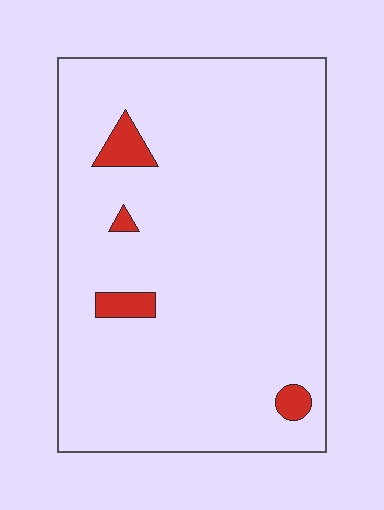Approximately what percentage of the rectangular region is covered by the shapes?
Approximately 5%.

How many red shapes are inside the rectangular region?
4.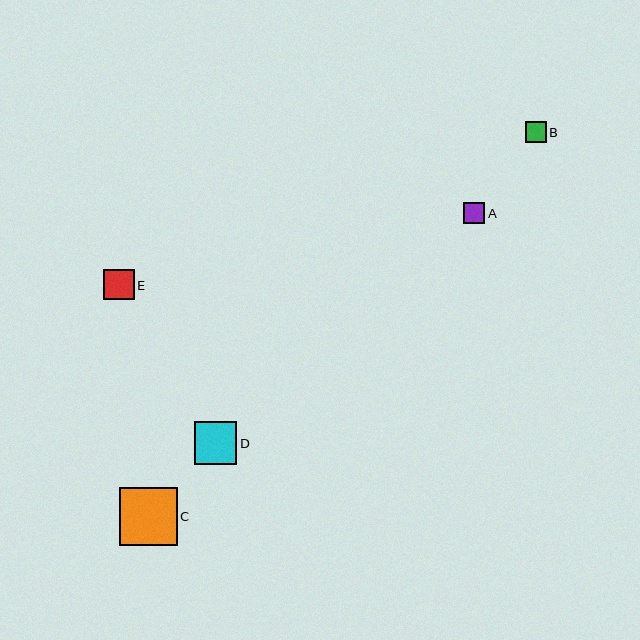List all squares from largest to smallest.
From largest to smallest: C, D, E, A, B.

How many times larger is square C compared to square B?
Square C is approximately 2.8 times the size of square B.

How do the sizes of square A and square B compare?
Square A and square B are approximately the same size.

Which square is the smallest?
Square B is the smallest with a size of approximately 21 pixels.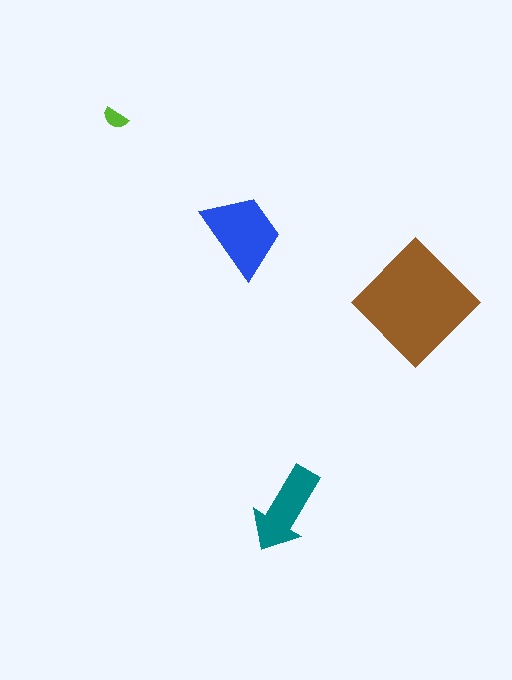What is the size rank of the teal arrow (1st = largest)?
3rd.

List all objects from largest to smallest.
The brown diamond, the blue trapezoid, the teal arrow, the lime semicircle.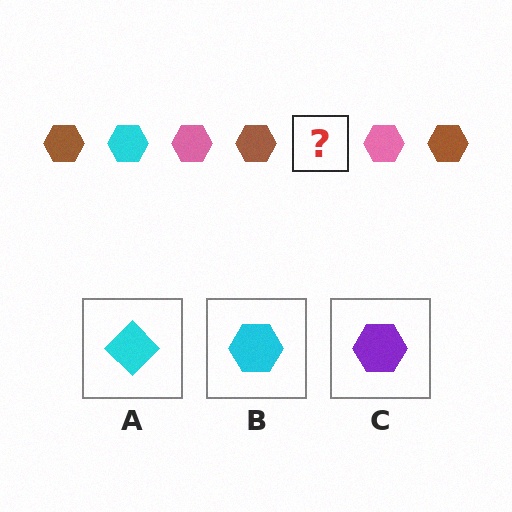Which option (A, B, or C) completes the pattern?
B.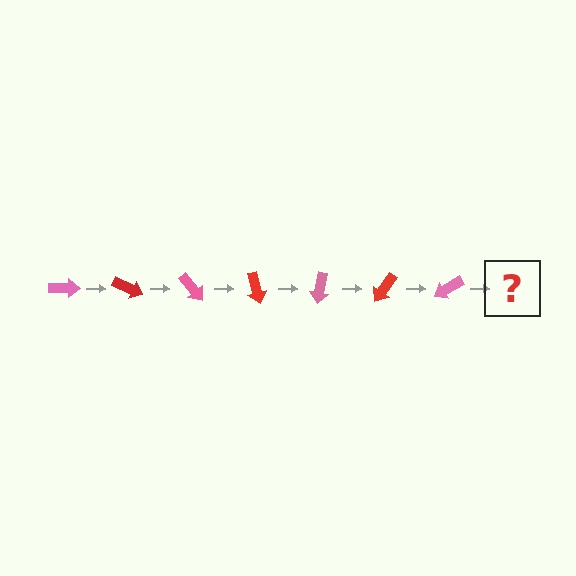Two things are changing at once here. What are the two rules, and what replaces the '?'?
The two rules are that it rotates 25 degrees each step and the color cycles through pink and red. The '?' should be a red arrow, rotated 175 degrees from the start.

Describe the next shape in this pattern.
It should be a red arrow, rotated 175 degrees from the start.